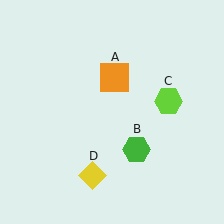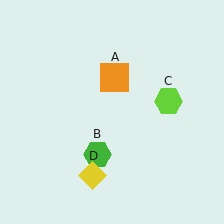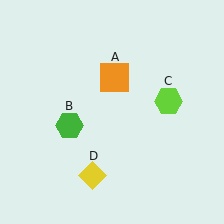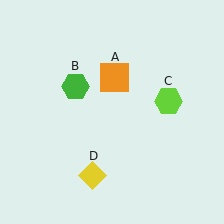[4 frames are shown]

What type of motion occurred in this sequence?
The green hexagon (object B) rotated clockwise around the center of the scene.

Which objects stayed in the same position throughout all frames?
Orange square (object A) and lime hexagon (object C) and yellow diamond (object D) remained stationary.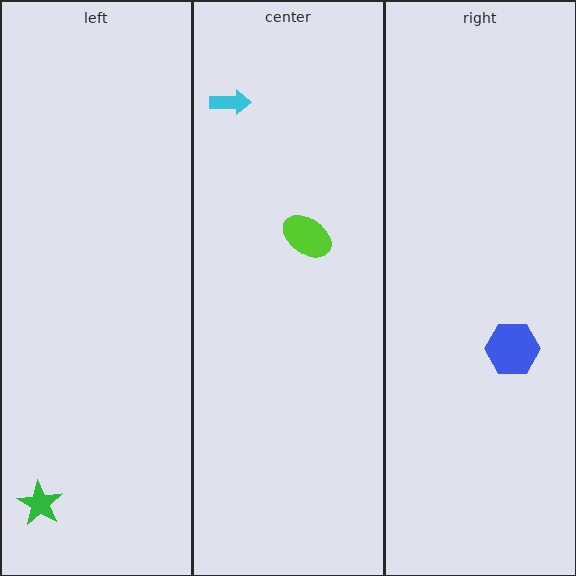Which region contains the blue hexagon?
The right region.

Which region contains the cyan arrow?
The center region.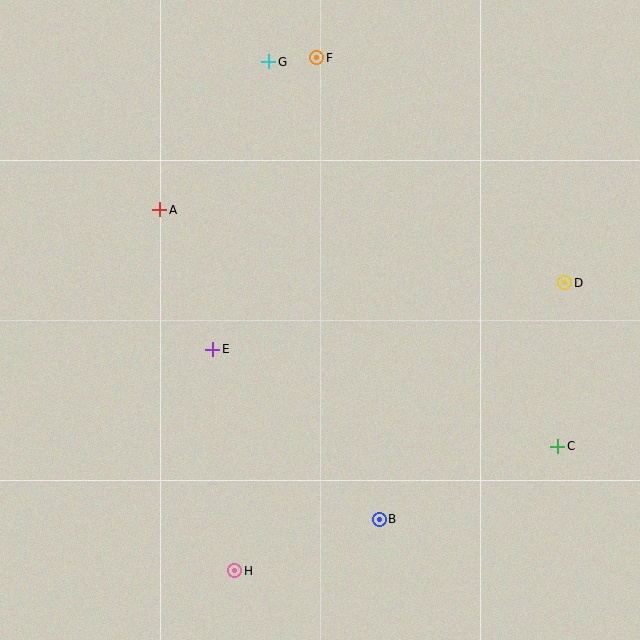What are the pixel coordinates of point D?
Point D is at (565, 283).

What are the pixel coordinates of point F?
Point F is at (317, 58).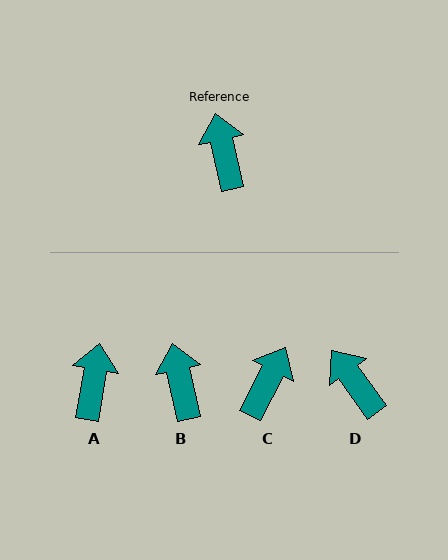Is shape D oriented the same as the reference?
No, it is off by about 23 degrees.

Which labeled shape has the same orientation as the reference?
B.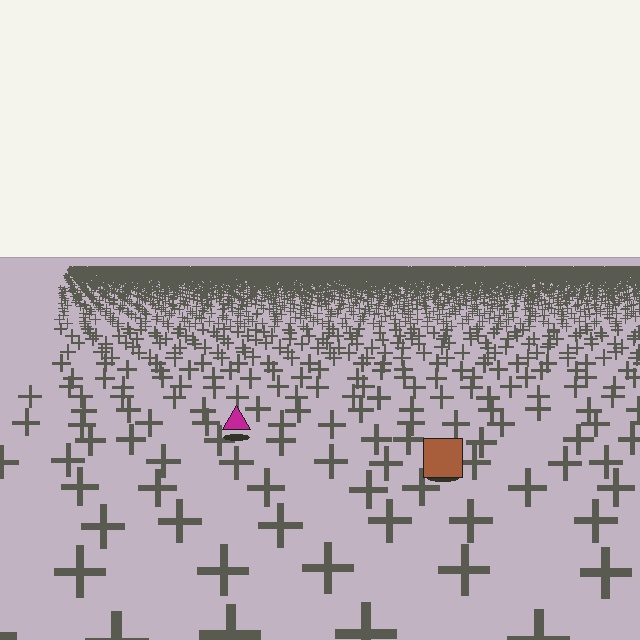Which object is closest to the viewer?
The brown square is closest. The texture marks near it are larger and more spread out.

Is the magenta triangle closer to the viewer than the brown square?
No. The brown square is closer — you can tell from the texture gradient: the ground texture is coarser near it.